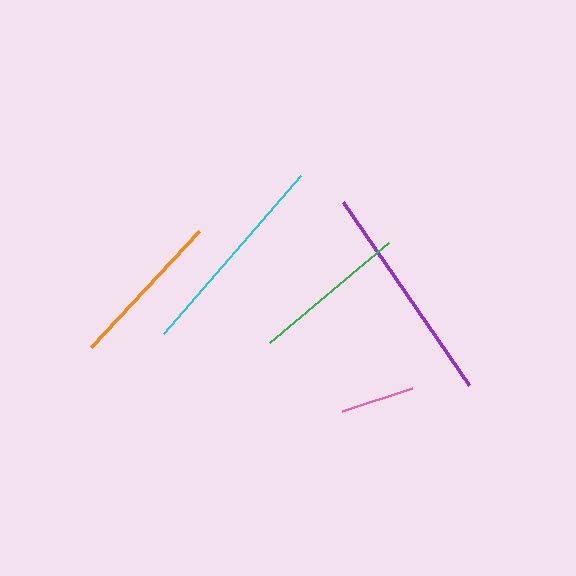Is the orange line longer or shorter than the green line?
The orange line is longer than the green line.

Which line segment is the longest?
The purple line is the longest at approximately 222 pixels.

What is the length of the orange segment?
The orange segment is approximately 159 pixels long.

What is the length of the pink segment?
The pink segment is approximately 74 pixels long.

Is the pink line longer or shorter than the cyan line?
The cyan line is longer than the pink line.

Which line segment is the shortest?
The pink line is the shortest at approximately 74 pixels.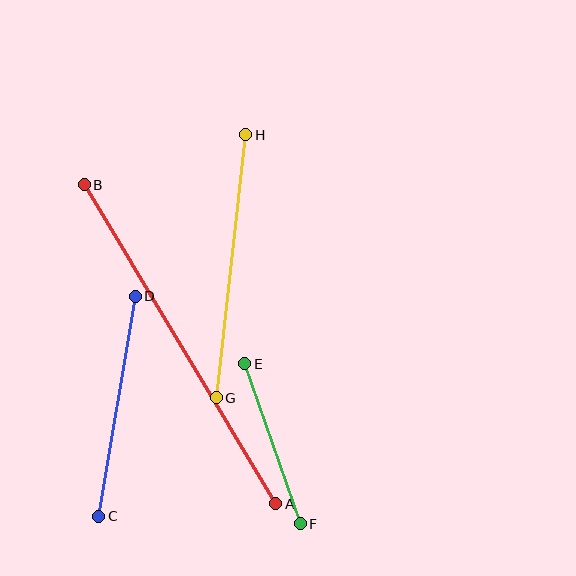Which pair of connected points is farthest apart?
Points A and B are farthest apart.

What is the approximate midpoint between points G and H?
The midpoint is at approximately (231, 266) pixels.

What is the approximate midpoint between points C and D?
The midpoint is at approximately (117, 406) pixels.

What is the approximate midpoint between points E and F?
The midpoint is at approximately (273, 444) pixels.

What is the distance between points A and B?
The distance is approximately 372 pixels.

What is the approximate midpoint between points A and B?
The midpoint is at approximately (180, 344) pixels.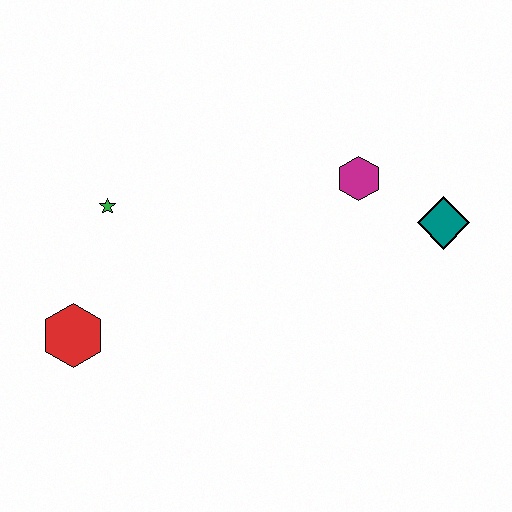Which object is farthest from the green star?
The teal diamond is farthest from the green star.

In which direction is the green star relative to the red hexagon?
The green star is above the red hexagon.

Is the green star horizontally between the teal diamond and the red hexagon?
Yes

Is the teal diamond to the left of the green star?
No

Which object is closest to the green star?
The red hexagon is closest to the green star.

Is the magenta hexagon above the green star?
Yes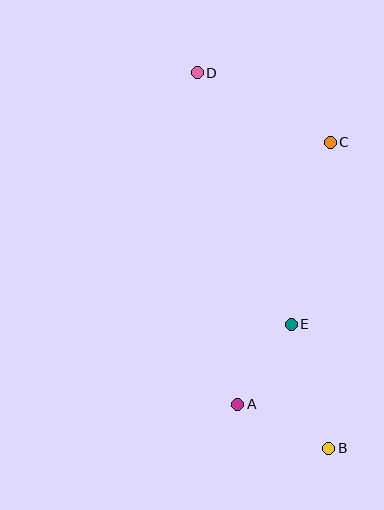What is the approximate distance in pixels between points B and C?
The distance between B and C is approximately 306 pixels.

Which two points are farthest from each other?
Points B and D are farthest from each other.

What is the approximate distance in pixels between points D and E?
The distance between D and E is approximately 269 pixels.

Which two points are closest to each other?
Points A and E are closest to each other.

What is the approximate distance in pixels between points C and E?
The distance between C and E is approximately 186 pixels.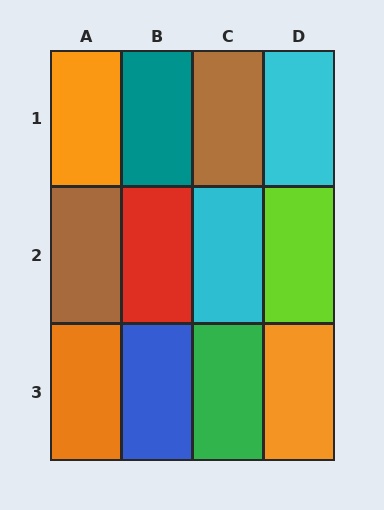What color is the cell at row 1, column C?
Brown.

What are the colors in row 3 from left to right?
Orange, blue, green, orange.